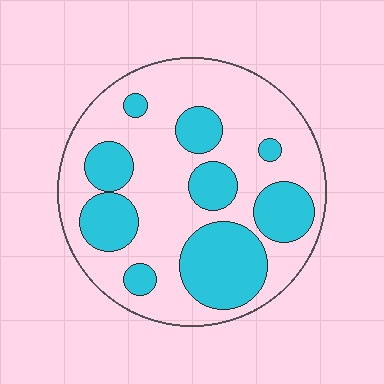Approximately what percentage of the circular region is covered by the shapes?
Approximately 35%.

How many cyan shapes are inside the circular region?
9.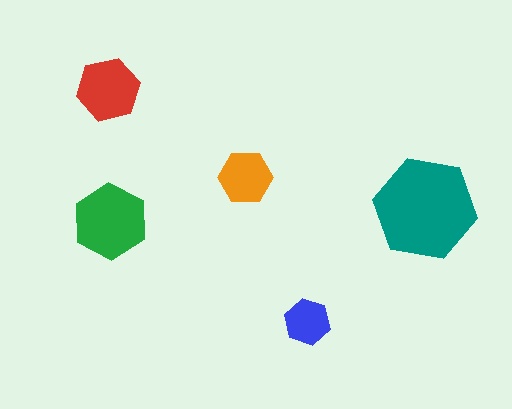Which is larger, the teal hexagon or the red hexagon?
The teal one.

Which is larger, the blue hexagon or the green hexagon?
The green one.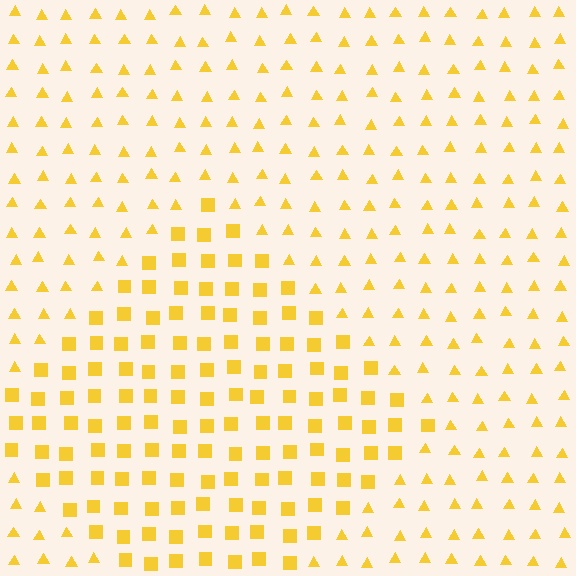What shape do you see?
I see a diamond.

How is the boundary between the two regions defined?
The boundary is defined by a change in element shape: squares inside vs. triangles outside. All elements share the same color and spacing.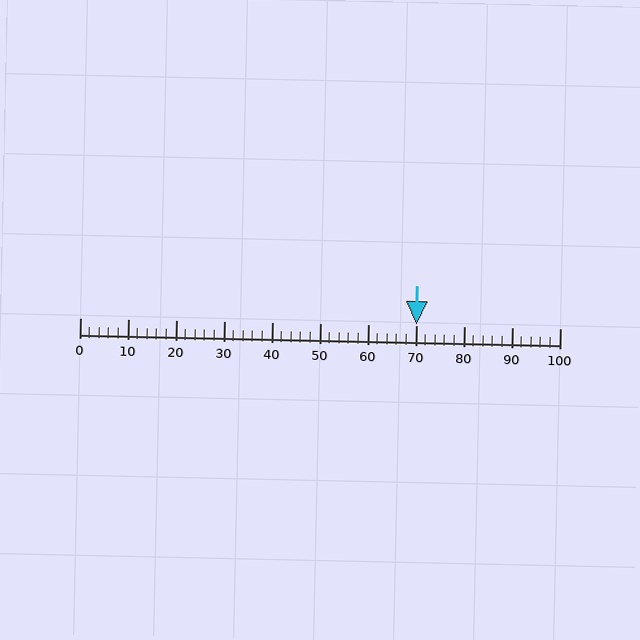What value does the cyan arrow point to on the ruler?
The cyan arrow points to approximately 70.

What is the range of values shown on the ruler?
The ruler shows values from 0 to 100.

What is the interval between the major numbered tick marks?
The major tick marks are spaced 10 units apart.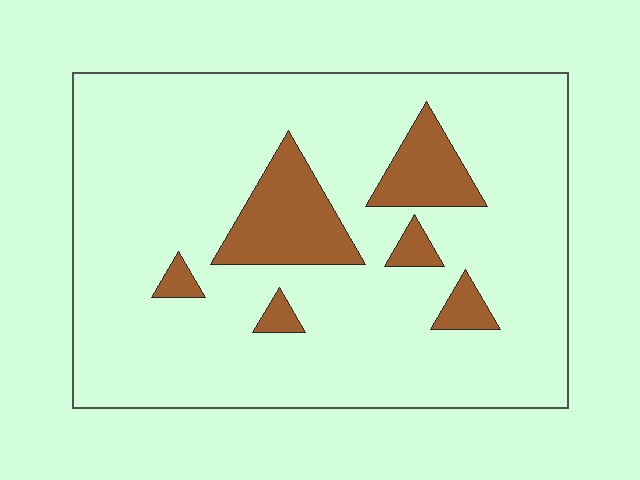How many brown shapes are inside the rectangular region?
6.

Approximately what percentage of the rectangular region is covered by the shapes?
Approximately 15%.